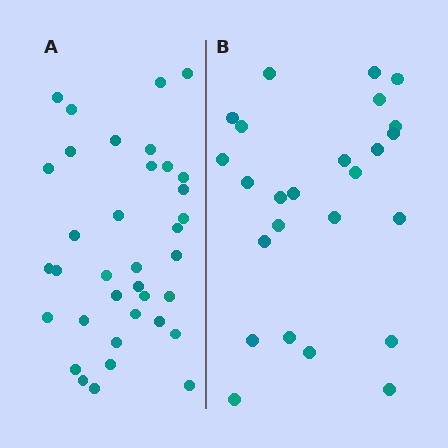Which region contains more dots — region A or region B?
Region A (the left region) has more dots.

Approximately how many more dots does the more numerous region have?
Region A has roughly 12 or so more dots than region B.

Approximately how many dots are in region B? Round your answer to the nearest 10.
About 20 dots. (The exact count is 25, which rounds to 20.)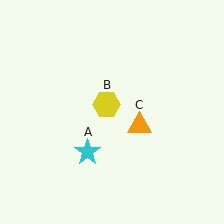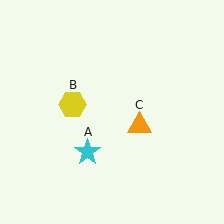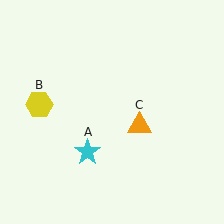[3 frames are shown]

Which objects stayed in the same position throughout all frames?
Cyan star (object A) and orange triangle (object C) remained stationary.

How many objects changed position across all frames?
1 object changed position: yellow hexagon (object B).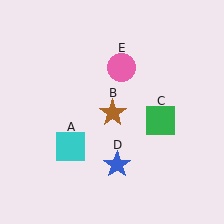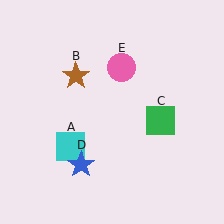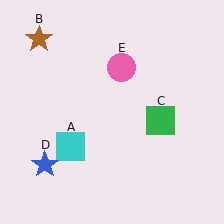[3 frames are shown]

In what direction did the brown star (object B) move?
The brown star (object B) moved up and to the left.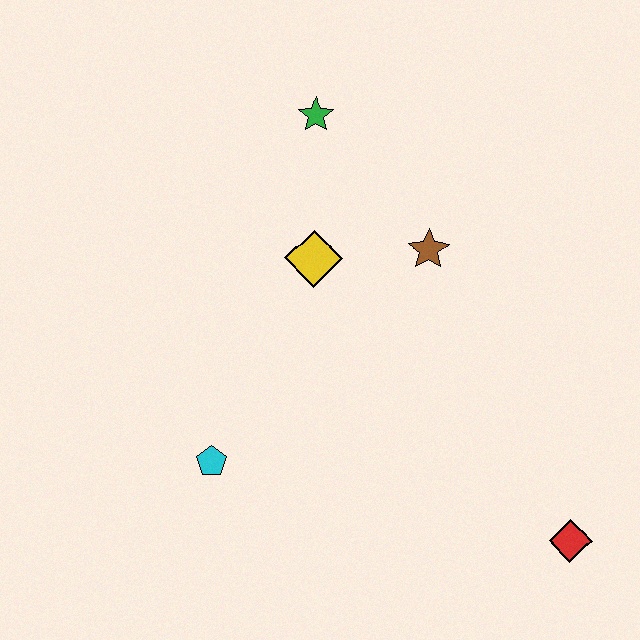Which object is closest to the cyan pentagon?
The yellow diamond is closest to the cyan pentagon.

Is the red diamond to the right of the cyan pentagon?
Yes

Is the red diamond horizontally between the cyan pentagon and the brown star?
No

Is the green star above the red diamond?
Yes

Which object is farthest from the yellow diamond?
The red diamond is farthest from the yellow diamond.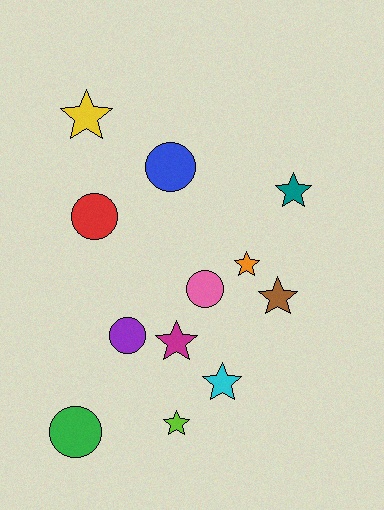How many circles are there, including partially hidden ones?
There are 5 circles.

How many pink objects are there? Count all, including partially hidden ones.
There is 1 pink object.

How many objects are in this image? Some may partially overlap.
There are 12 objects.